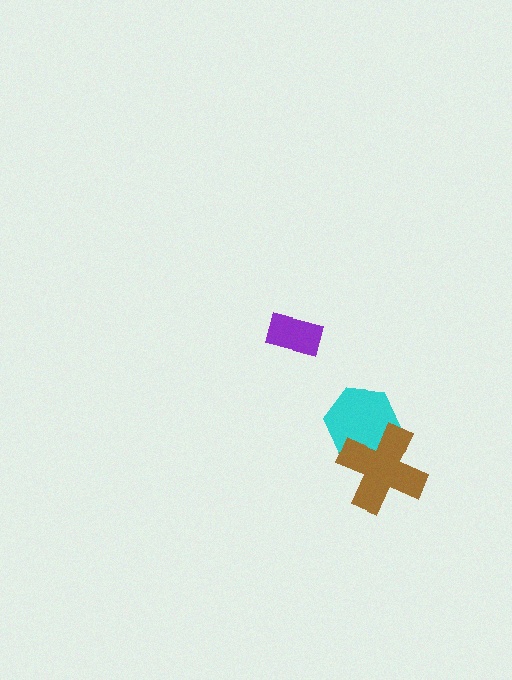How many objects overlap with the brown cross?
1 object overlaps with the brown cross.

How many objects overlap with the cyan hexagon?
1 object overlaps with the cyan hexagon.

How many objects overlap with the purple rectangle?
0 objects overlap with the purple rectangle.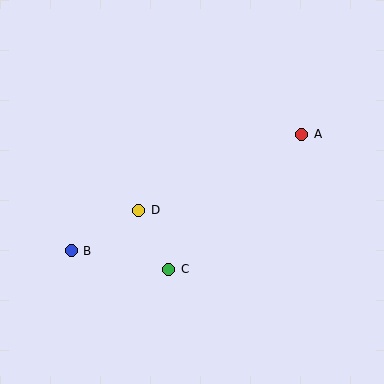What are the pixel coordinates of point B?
Point B is at (71, 251).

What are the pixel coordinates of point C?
Point C is at (169, 269).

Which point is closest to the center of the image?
Point D at (139, 210) is closest to the center.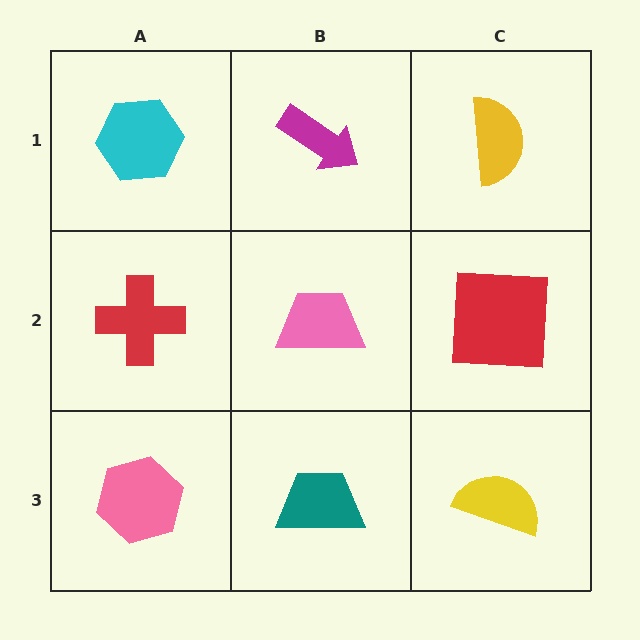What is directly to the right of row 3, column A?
A teal trapezoid.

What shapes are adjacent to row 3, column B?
A pink trapezoid (row 2, column B), a pink hexagon (row 3, column A), a yellow semicircle (row 3, column C).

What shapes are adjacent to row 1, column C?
A red square (row 2, column C), a magenta arrow (row 1, column B).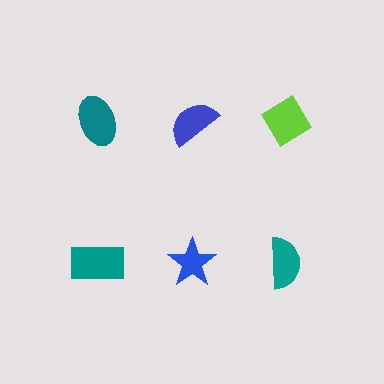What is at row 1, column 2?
A blue semicircle.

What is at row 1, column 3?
A lime diamond.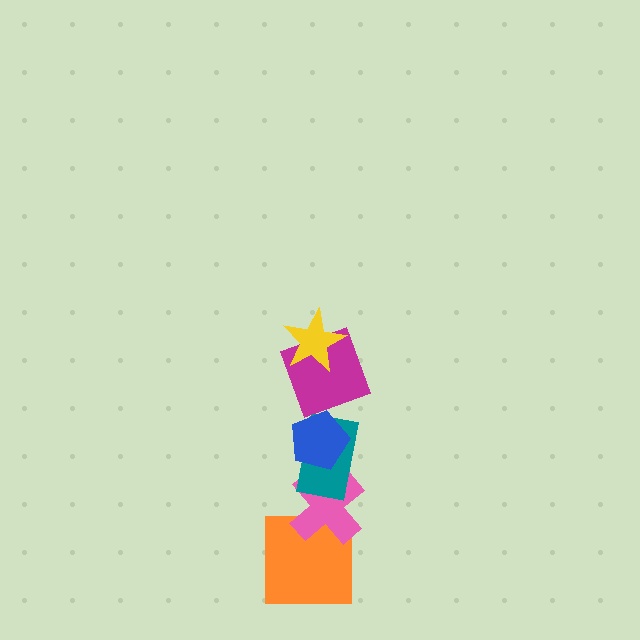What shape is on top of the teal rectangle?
The blue pentagon is on top of the teal rectangle.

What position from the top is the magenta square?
The magenta square is 2nd from the top.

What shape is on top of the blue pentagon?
The magenta square is on top of the blue pentagon.